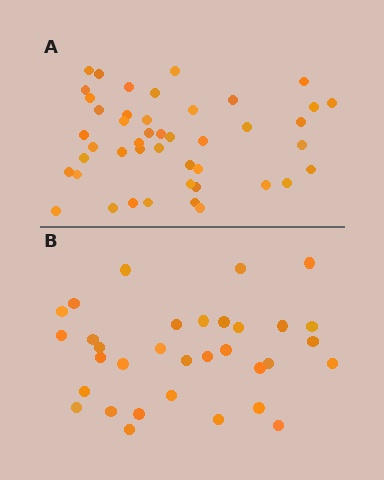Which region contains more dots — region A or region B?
Region A (the top region) has more dots.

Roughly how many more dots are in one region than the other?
Region A has roughly 12 or so more dots than region B.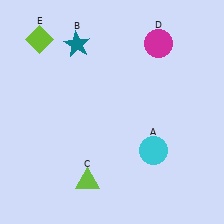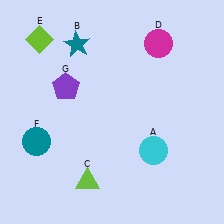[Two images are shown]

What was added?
A teal circle (F), a purple pentagon (G) were added in Image 2.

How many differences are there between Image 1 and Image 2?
There are 2 differences between the two images.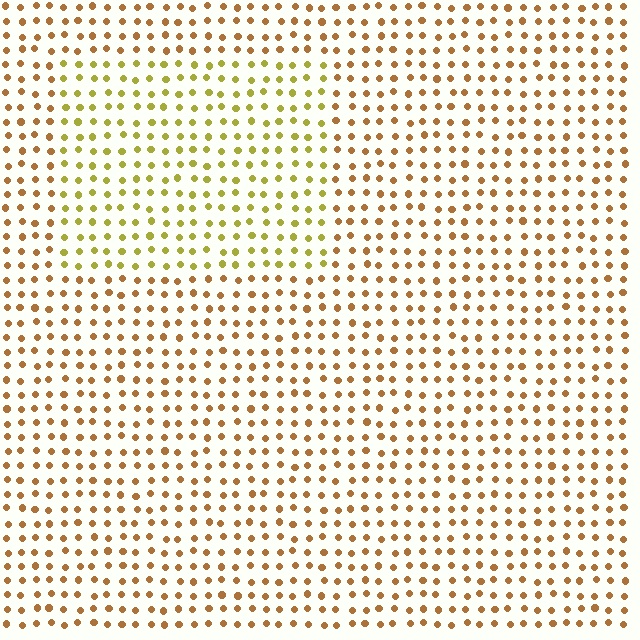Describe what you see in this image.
The image is filled with small brown elements in a uniform arrangement. A rectangle-shaped region is visible where the elements are tinted to a slightly different hue, forming a subtle color boundary.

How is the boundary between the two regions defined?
The boundary is defined purely by a slight shift in hue (about 34 degrees). Spacing, size, and orientation are identical on both sides.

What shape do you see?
I see a rectangle.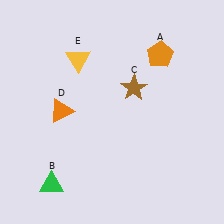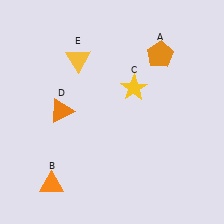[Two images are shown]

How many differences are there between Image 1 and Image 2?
There are 2 differences between the two images.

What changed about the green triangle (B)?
In Image 1, B is green. In Image 2, it changed to orange.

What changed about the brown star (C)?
In Image 1, C is brown. In Image 2, it changed to yellow.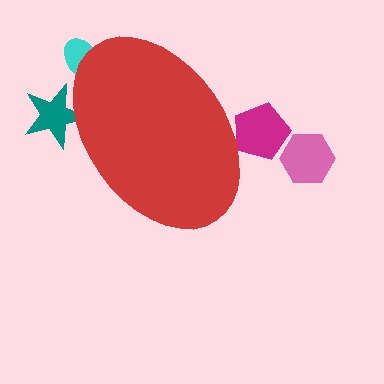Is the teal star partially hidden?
Yes, the teal star is partially hidden behind the red ellipse.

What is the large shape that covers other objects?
A red ellipse.